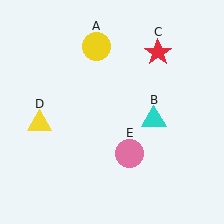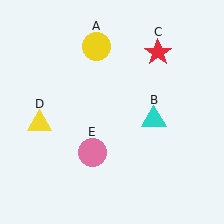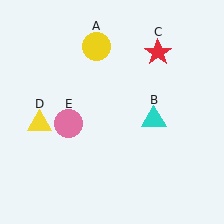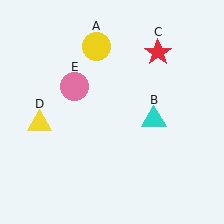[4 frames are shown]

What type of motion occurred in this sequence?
The pink circle (object E) rotated clockwise around the center of the scene.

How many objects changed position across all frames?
1 object changed position: pink circle (object E).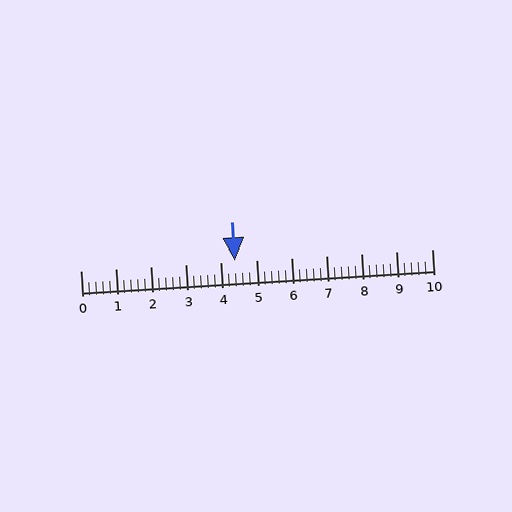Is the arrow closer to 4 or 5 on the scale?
The arrow is closer to 4.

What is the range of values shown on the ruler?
The ruler shows values from 0 to 10.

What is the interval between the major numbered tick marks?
The major tick marks are spaced 1 units apart.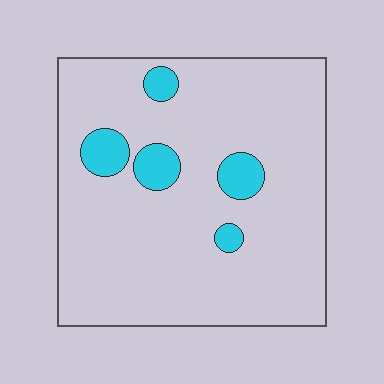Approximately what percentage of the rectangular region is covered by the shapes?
Approximately 10%.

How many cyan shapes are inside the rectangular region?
5.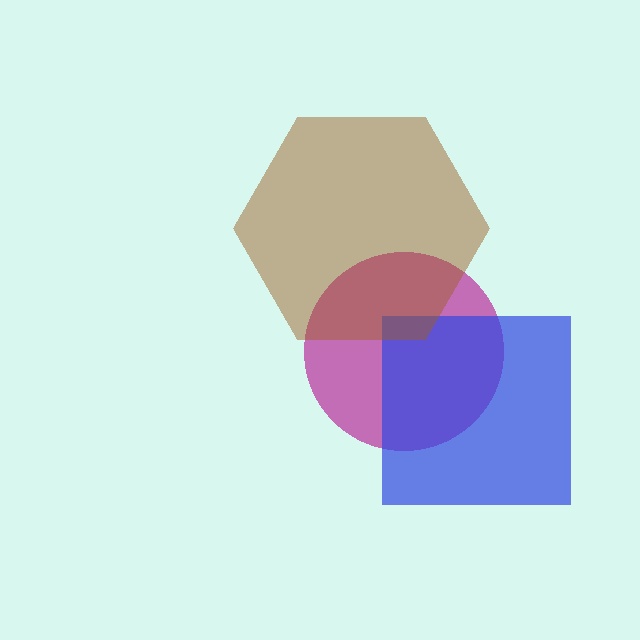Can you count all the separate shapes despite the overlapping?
Yes, there are 3 separate shapes.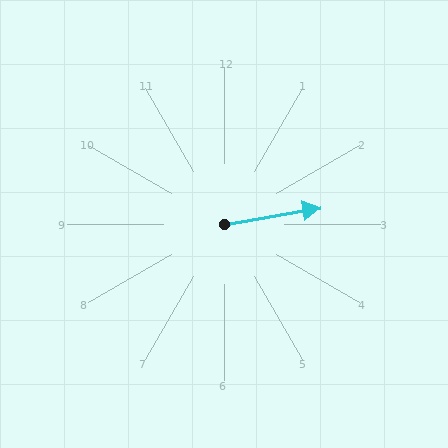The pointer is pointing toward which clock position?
Roughly 3 o'clock.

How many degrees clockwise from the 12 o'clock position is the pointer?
Approximately 80 degrees.